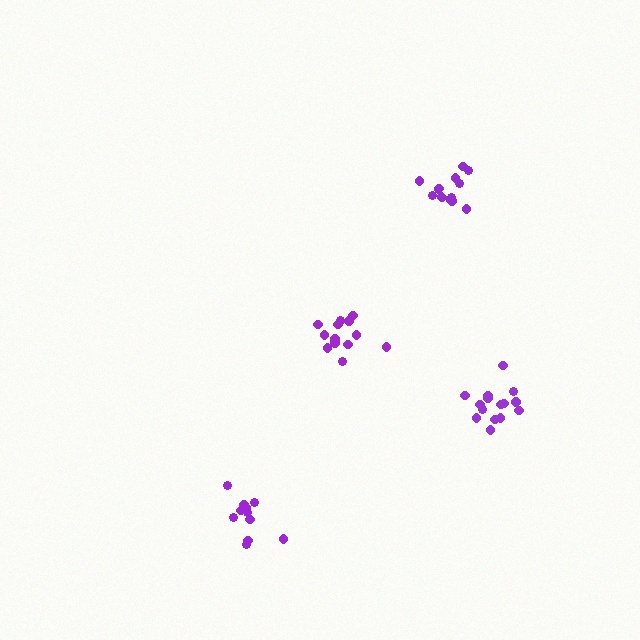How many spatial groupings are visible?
There are 4 spatial groupings.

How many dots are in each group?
Group 1: 13 dots, Group 2: 11 dots, Group 3: 15 dots, Group 4: 15 dots (54 total).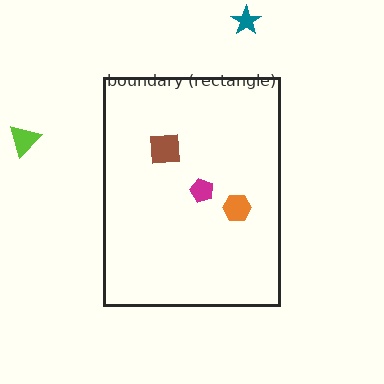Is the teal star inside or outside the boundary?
Outside.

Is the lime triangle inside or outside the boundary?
Outside.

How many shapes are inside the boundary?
3 inside, 2 outside.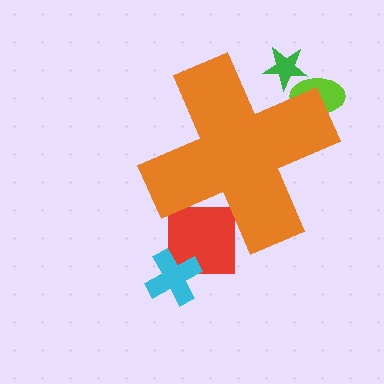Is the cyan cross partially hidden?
No, the cyan cross is fully visible.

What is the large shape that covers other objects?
An orange cross.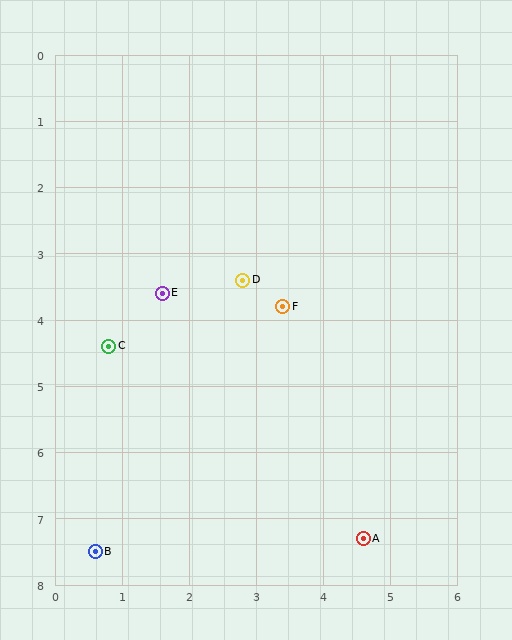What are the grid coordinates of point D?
Point D is at approximately (2.8, 3.4).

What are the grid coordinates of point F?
Point F is at approximately (3.4, 3.8).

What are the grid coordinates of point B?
Point B is at approximately (0.6, 7.5).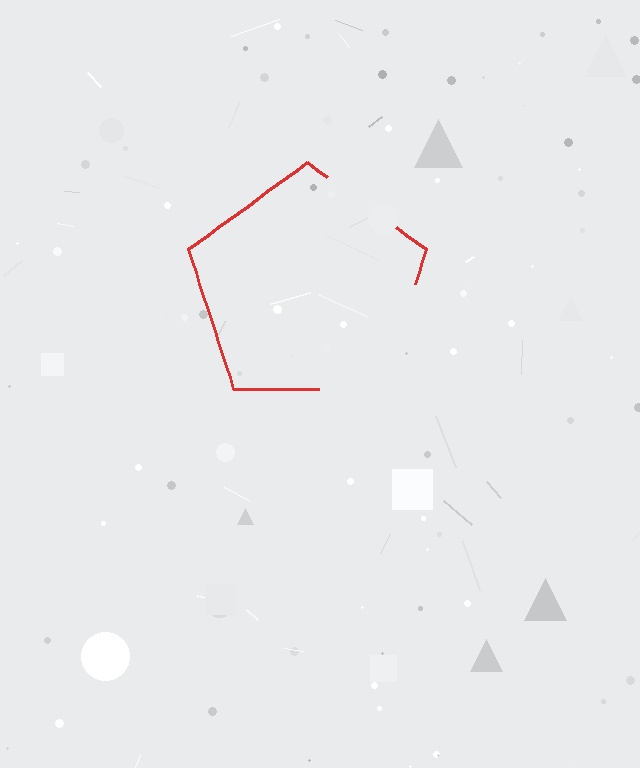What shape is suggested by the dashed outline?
The dashed outline suggests a pentagon.